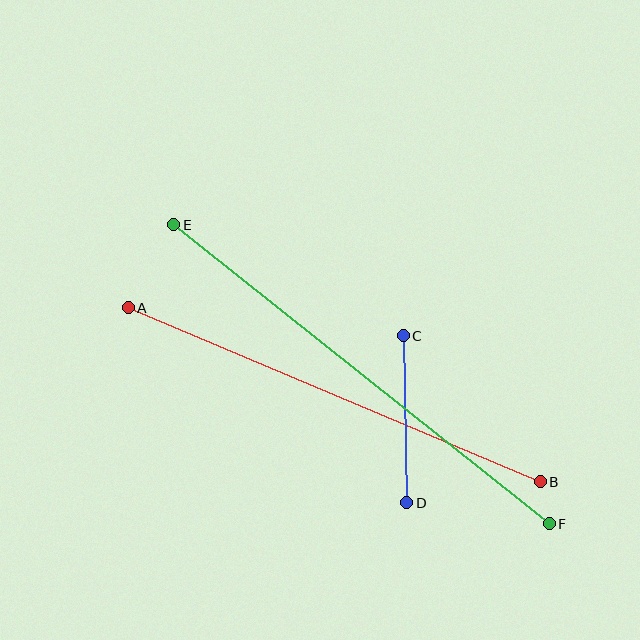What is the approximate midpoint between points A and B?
The midpoint is at approximately (334, 395) pixels.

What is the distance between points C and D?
The distance is approximately 167 pixels.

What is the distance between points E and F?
The distance is approximately 480 pixels.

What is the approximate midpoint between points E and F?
The midpoint is at approximately (361, 374) pixels.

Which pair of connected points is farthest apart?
Points E and F are farthest apart.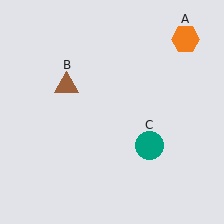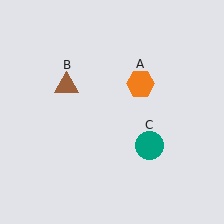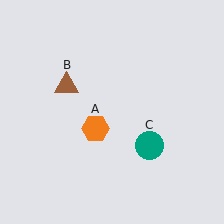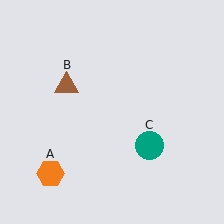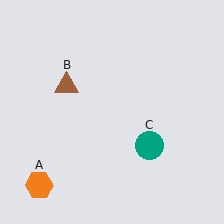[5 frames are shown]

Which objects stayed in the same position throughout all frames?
Brown triangle (object B) and teal circle (object C) remained stationary.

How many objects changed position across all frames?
1 object changed position: orange hexagon (object A).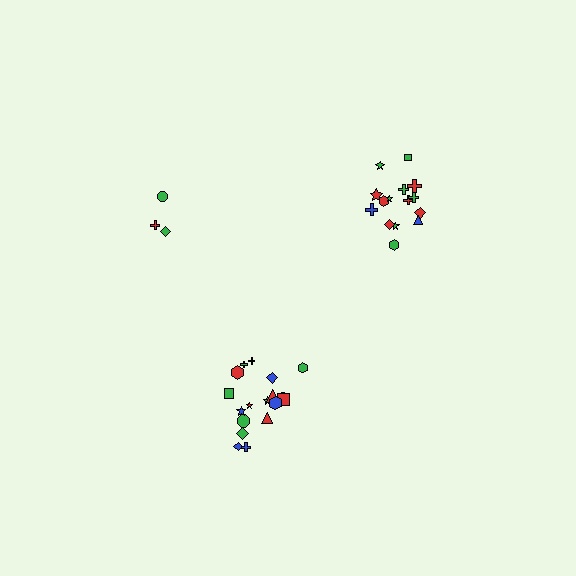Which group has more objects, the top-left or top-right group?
The top-right group.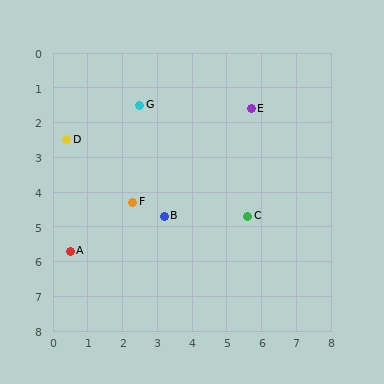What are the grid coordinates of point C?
Point C is at approximately (5.6, 4.7).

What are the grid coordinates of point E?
Point E is at approximately (5.7, 1.6).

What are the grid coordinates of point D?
Point D is at approximately (0.4, 2.5).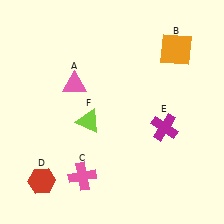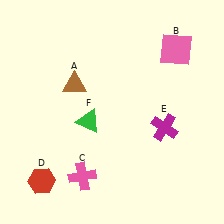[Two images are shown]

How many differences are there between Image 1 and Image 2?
There are 3 differences between the two images.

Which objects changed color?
A changed from pink to brown. B changed from orange to pink. F changed from lime to green.